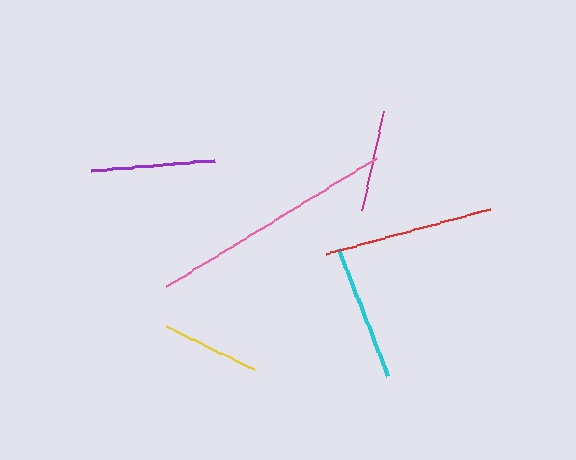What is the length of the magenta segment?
The magenta segment is approximately 101 pixels long.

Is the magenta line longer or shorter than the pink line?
The pink line is longer than the magenta line.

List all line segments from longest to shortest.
From longest to shortest: pink, red, cyan, purple, magenta, yellow.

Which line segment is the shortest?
The yellow line is the shortest at approximately 98 pixels.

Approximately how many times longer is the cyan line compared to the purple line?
The cyan line is approximately 1.1 times the length of the purple line.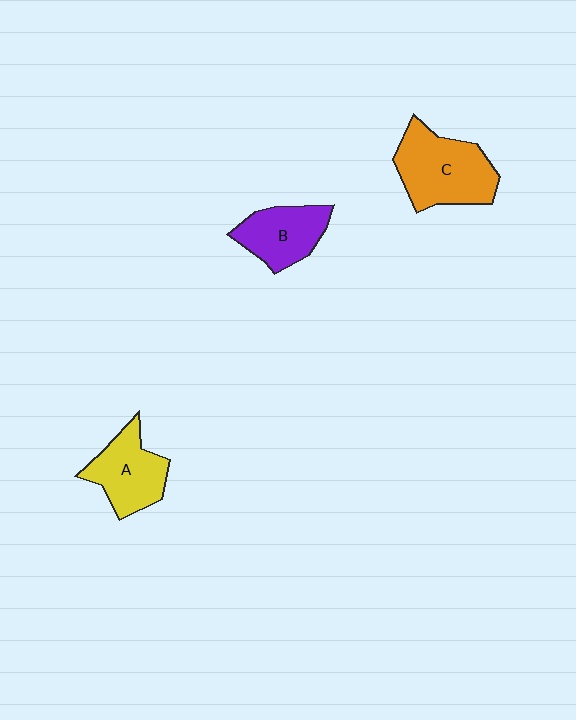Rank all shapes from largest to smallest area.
From largest to smallest: C (orange), A (yellow), B (purple).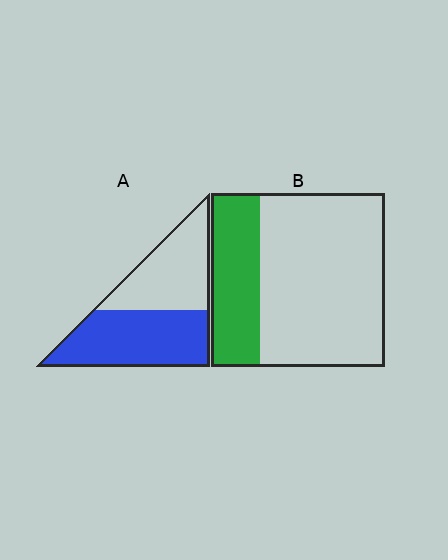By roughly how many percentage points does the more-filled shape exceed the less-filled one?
By roughly 25 percentage points (A over B).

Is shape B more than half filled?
No.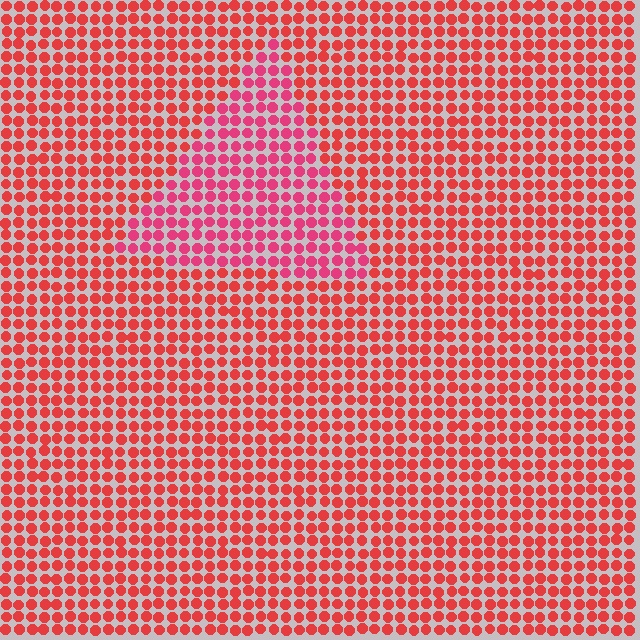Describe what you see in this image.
The image is filled with small red elements in a uniform arrangement. A triangle-shaped region is visible where the elements are tinted to a slightly different hue, forming a subtle color boundary.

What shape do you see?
I see a triangle.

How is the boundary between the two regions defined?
The boundary is defined purely by a slight shift in hue (about 23 degrees). Spacing, size, and orientation are identical on both sides.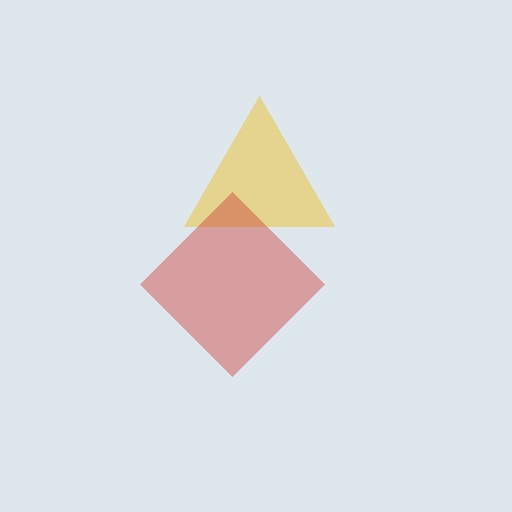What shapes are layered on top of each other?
The layered shapes are: a yellow triangle, a red diamond.